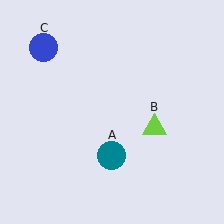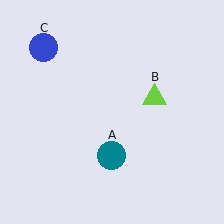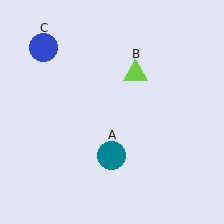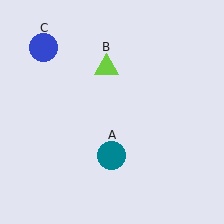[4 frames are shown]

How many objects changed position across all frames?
1 object changed position: lime triangle (object B).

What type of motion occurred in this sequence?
The lime triangle (object B) rotated counterclockwise around the center of the scene.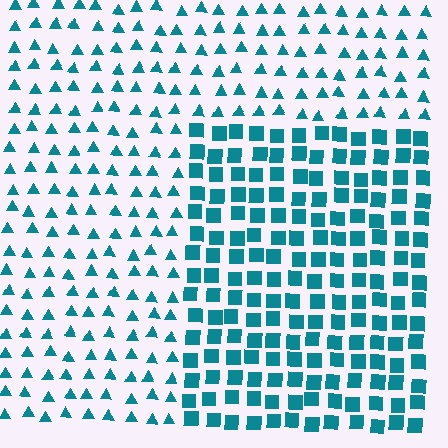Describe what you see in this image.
The image is filled with small teal elements arranged in a uniform grid. A rectangle-shaped region contains squares, while the surrounding area contains triangles. The boundary is defined purely by the change in element shape.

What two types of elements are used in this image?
The image uses squares inside the rectangle region and triangles outside it.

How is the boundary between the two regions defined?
The boundary is defined by a change in element shape: squares inside vs. triangles outside. All elements share the same color and spacing.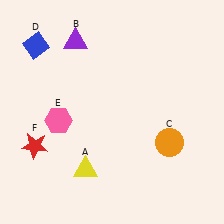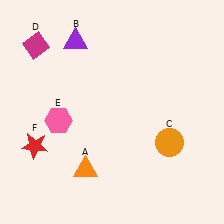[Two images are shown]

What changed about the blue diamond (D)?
In Image 1, D is blue. In Image 2, it changed to magenta.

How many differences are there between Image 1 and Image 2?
There are 2 differences between the two images.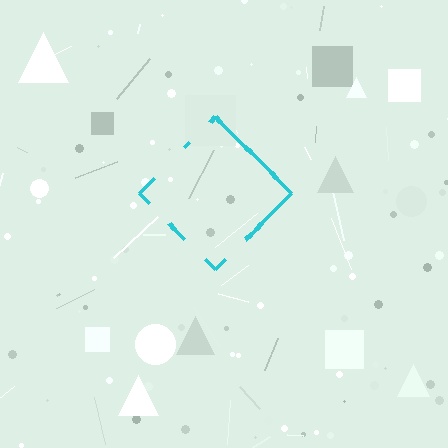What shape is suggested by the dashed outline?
The dashed outline suggests a diamond.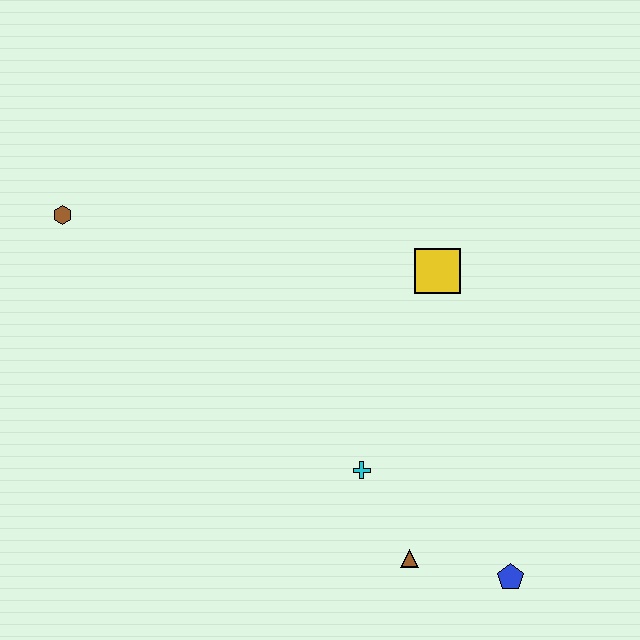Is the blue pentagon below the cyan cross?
Yes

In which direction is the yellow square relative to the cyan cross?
The yellow square is above the cyan cross.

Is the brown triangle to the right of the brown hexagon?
Yes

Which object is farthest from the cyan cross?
The brown hexagon is farthest from the cyan cross.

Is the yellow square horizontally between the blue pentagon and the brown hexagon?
Yes